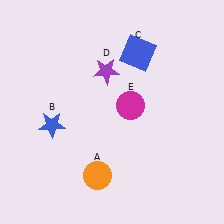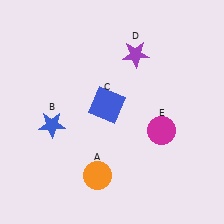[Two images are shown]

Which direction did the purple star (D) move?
The purple star (D) moved right.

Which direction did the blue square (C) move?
The blue square (C) moved down.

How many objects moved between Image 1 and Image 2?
3 objects moved between the two images.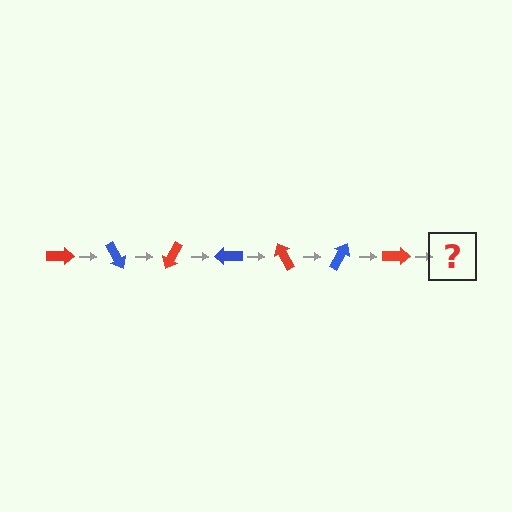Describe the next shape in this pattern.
It should be a blue arrow, rotated 420 degrees from the start.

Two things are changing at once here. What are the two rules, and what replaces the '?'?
The two rules are that it rotates 60 degrees each step and the color cycles through red and blue. The '?' should be a blue arrow, rotated 420 degrees from the start.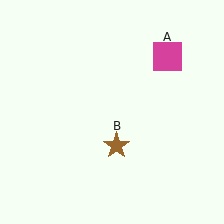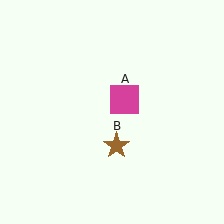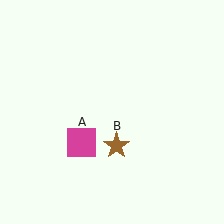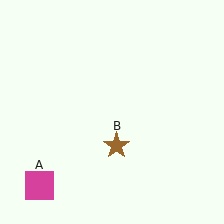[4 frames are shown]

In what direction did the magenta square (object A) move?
The magenta square (object A) moved down and to the left.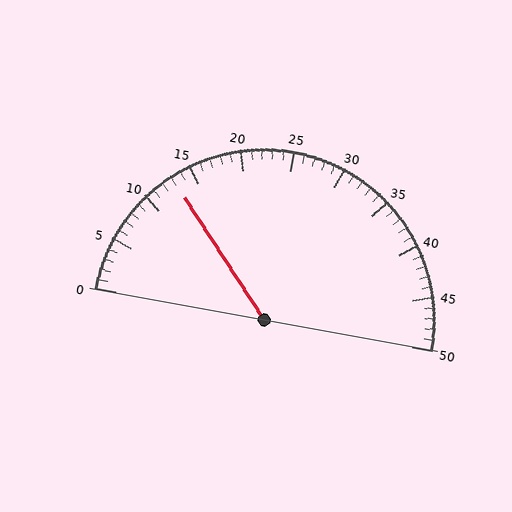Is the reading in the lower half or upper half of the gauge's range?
The reading is in the lower half of the range (0 to 50).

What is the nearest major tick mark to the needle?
The nearest major tick mark is 15.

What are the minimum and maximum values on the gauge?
The gauge ranges from 0 to 50.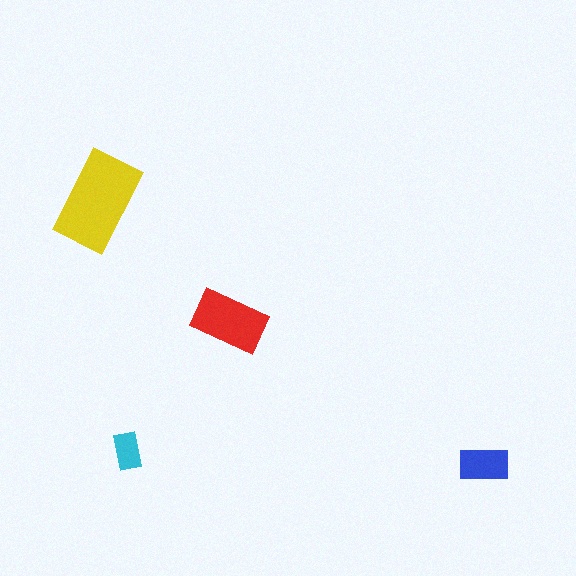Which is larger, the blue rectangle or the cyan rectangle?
The blue one.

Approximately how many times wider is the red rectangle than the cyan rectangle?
About 2 times wider.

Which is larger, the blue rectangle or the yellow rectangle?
The yellow one.